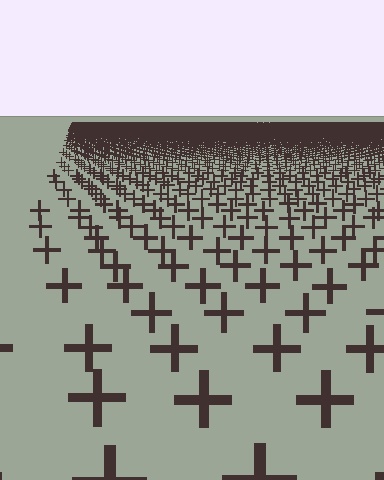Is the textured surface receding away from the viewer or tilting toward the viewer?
The surface is receding away from the viewer. Texture elements get smaller and denser toward the top.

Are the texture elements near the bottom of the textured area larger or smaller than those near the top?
Larger. Near the bottom, elements are closer to the viewer and appear at a bigger on-screen size.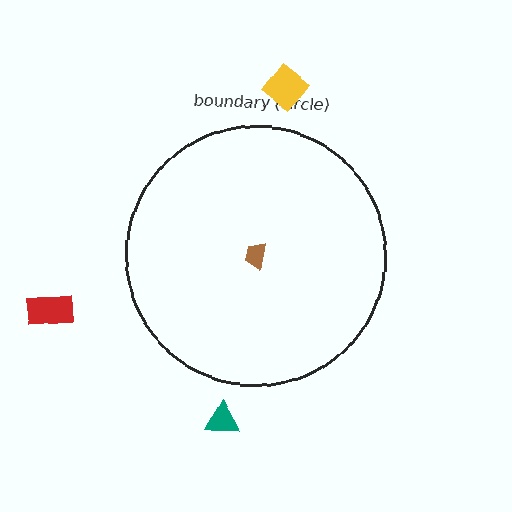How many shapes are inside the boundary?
1 inside, 3 outside.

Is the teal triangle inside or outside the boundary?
Outside.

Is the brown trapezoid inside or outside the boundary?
Inside.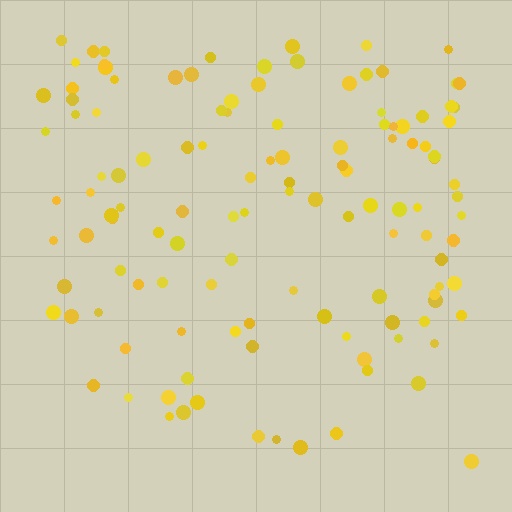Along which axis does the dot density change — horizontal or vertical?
Vertical.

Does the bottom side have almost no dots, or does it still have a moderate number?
Still a moderate number, just noticeably fewer than the top.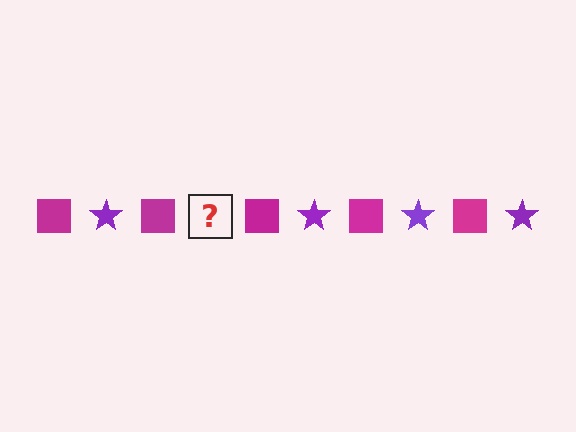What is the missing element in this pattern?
The missing element is a purple star.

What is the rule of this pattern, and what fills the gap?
The rule is that the pattern alternates between magenta square and purple star. The gap should be filled with a purple star.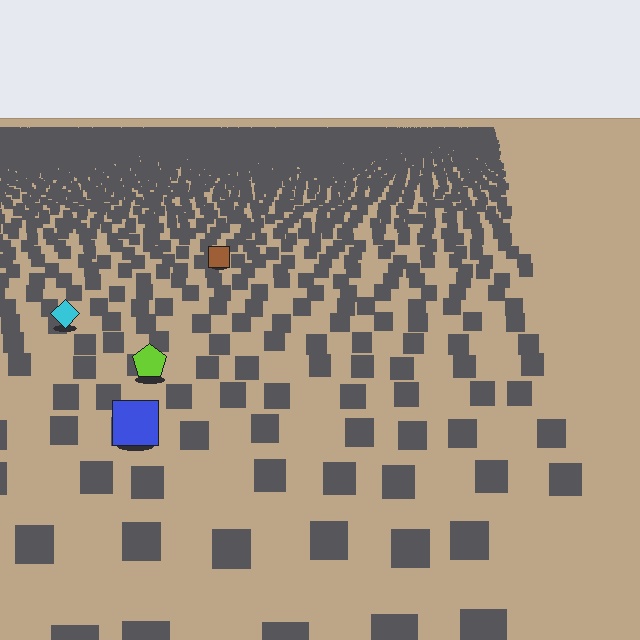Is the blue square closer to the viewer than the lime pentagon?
Yes. The blue square is closer — you can tell from the texture gradient: the ground texture is coarser near it.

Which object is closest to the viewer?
The blue square is closest. The texture marks near it are larger and more spread out.